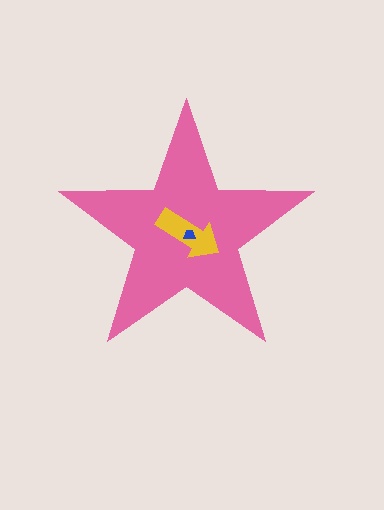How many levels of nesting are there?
3.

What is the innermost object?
The blue trapezoid.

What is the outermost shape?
The pink star.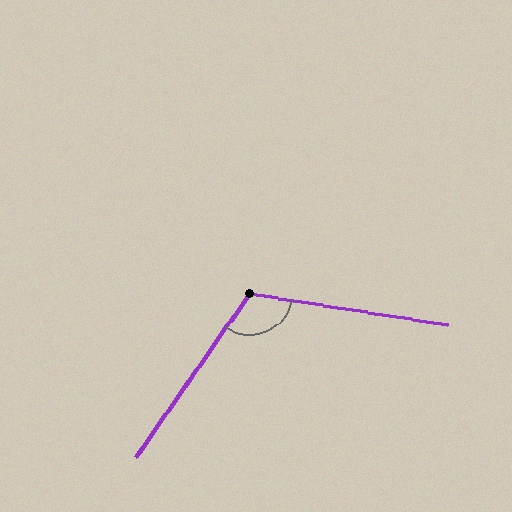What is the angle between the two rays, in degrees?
Approximately 116 degrees.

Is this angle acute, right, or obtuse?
It is obtuse.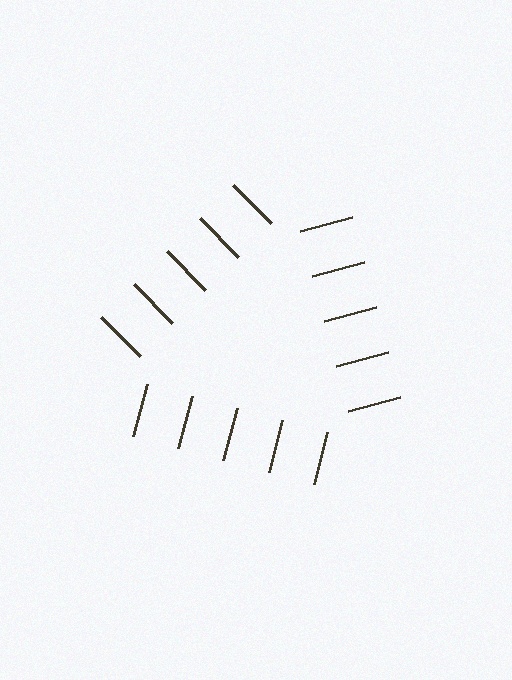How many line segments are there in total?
15 — 5 along each of the 3 edges.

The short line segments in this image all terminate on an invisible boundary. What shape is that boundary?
An illusory triangle — the line segments terminate on its edges but no continuous stroke is drawn.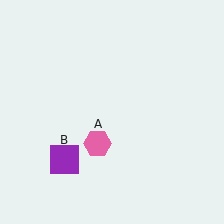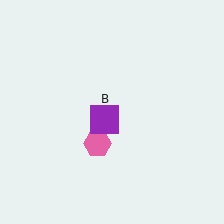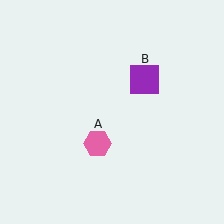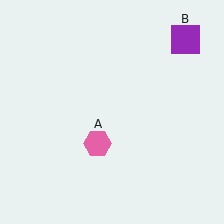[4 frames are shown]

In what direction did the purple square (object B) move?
The purple square (object B) moved up and to the right.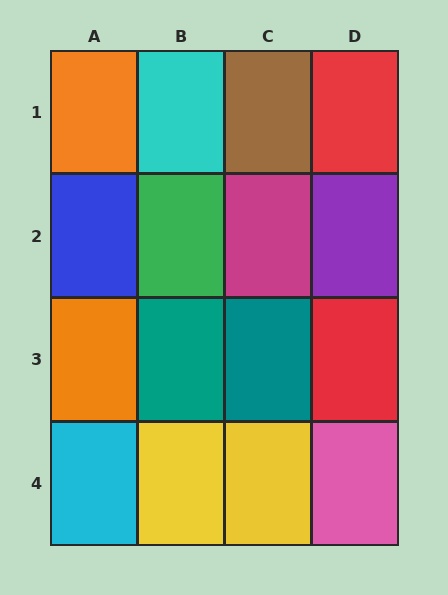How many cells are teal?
2 cells are teal.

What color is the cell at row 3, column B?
Teal.